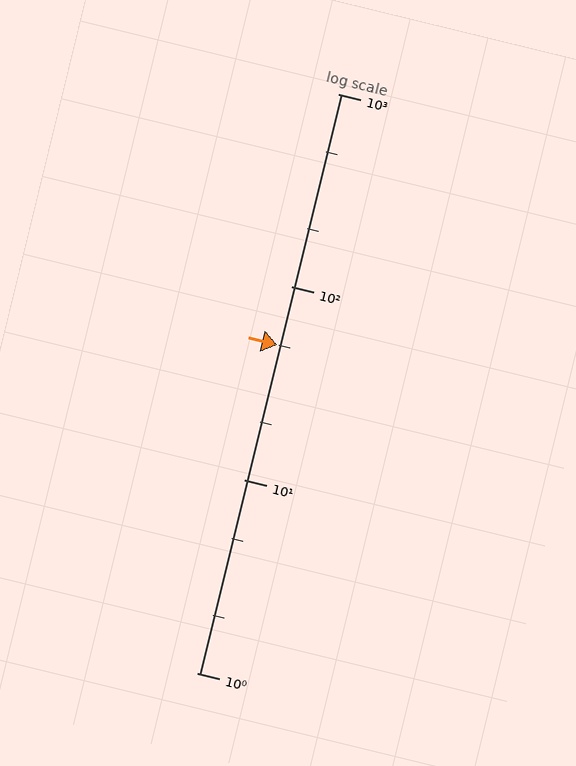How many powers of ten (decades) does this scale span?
The scale spans 3 decades, from 1 to 1000.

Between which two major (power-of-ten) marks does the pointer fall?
The pointer is between 10 and 100.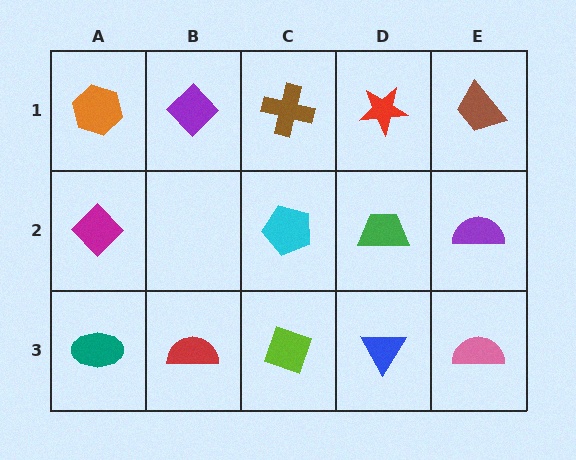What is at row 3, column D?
A blue triangle.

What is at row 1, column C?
A brown cross.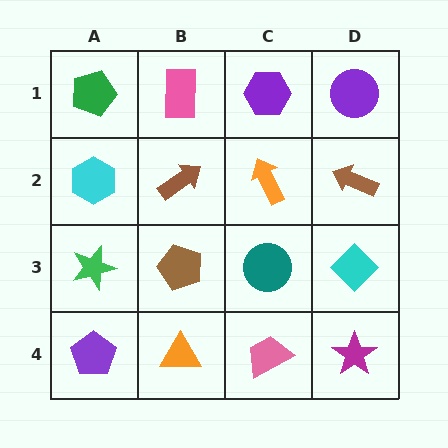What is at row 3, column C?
A teal circle.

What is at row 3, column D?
A cyan diamond.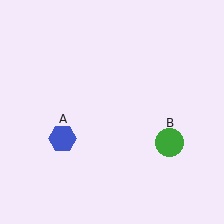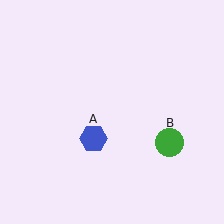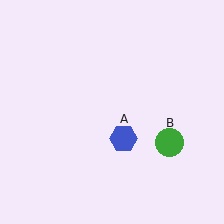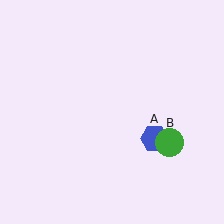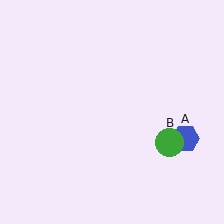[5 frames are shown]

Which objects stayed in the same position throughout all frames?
Green circle (object B) remained stationary.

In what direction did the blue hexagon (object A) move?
The blue hexagon (object A) moved right.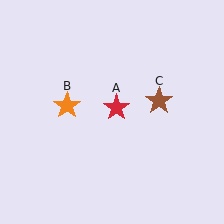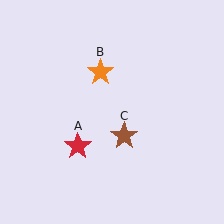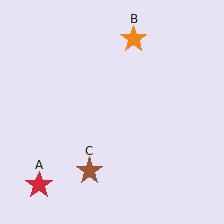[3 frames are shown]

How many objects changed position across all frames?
3 objects changed position: red star (object A), orange star (object B), brown star (object C).